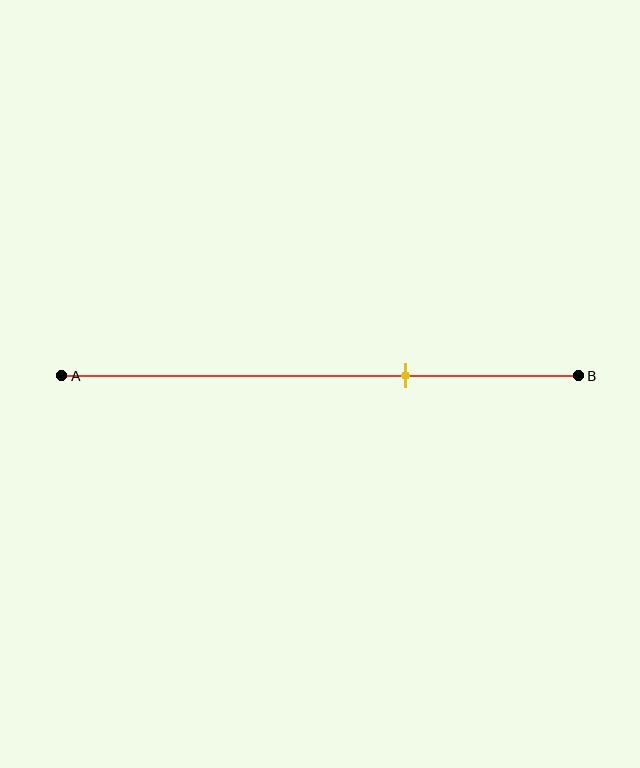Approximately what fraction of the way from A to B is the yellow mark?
The yellow mark is approximately 65% of the way from A to B.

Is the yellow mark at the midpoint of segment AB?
No, the mark is at about 65% from A, not at the 50% midpoint.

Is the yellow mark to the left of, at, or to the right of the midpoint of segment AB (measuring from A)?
The yellow mark is to the right of the midpoint of segment AB.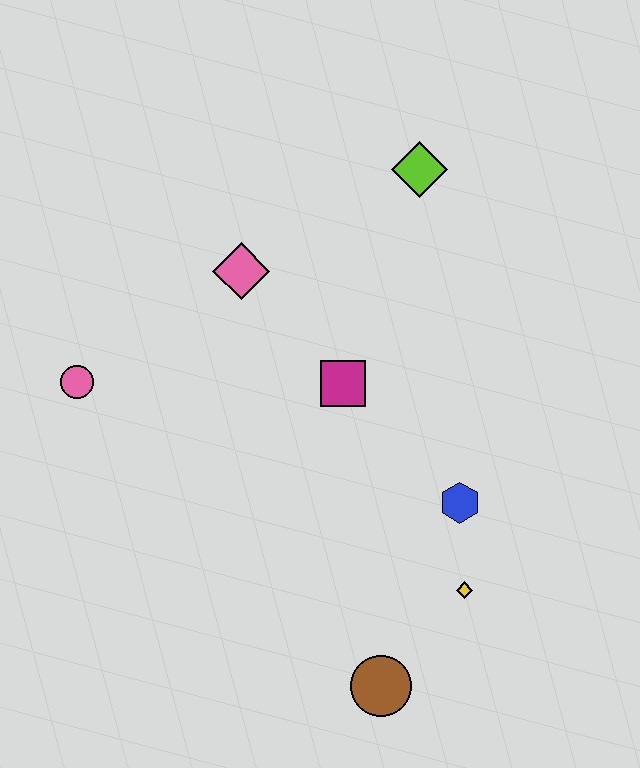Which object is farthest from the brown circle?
The lime diamond is farthest from the brown circle.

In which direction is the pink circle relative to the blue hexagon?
The pink circle is to the left of the blue hexagon.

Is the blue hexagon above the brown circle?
Yes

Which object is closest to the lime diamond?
The pink diamond is closest to the lime diamond.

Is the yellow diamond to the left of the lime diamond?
No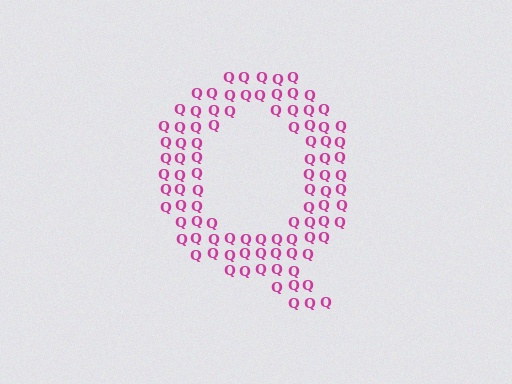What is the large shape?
The large shape is the letter Q.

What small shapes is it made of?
It is made of small letter Q's.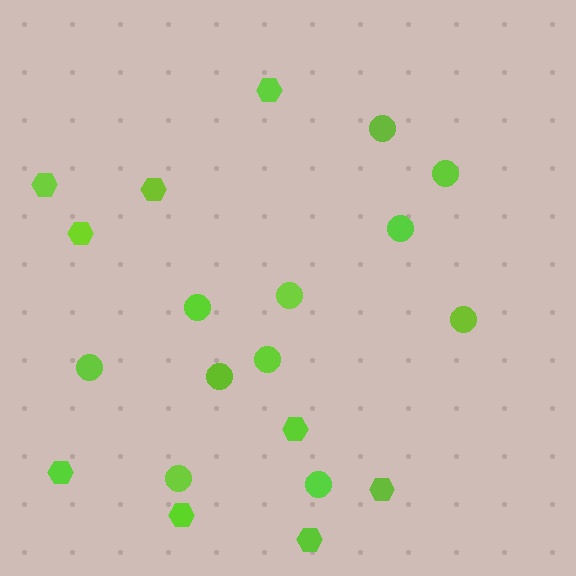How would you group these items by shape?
There are 2 groups: one group of circles (11) and one group of hexagons (9).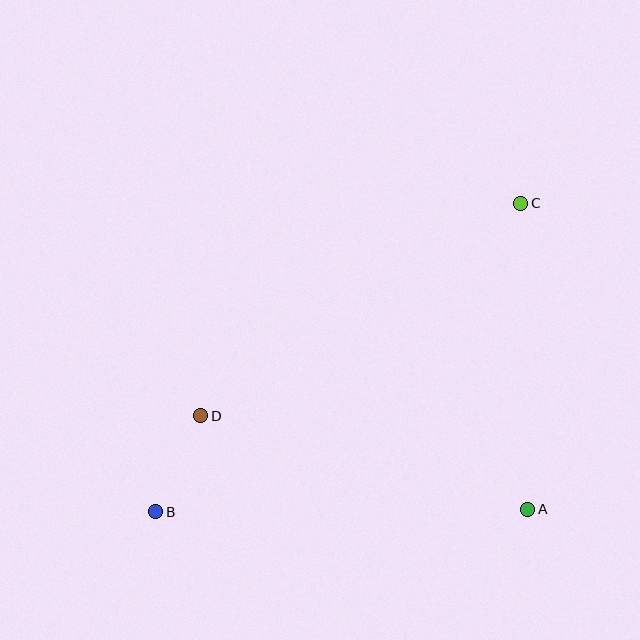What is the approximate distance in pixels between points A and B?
The distance between A and B is approximately 372 pixels.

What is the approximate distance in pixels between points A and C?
The distance between A and C is approximately 306 pixels.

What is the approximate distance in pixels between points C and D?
The distance between C and D is approximately 384 pixels.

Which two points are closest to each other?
Points B and D are closest to each other.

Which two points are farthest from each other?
Points B and C are farthest from each other.